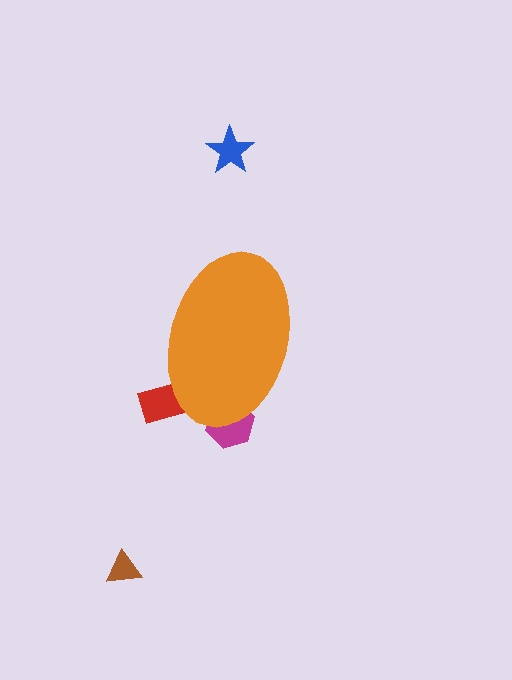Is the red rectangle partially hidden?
Yes, the red rectangle is partially hidden behind the orange ellipse.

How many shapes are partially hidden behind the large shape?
2 shapes are partially hidden.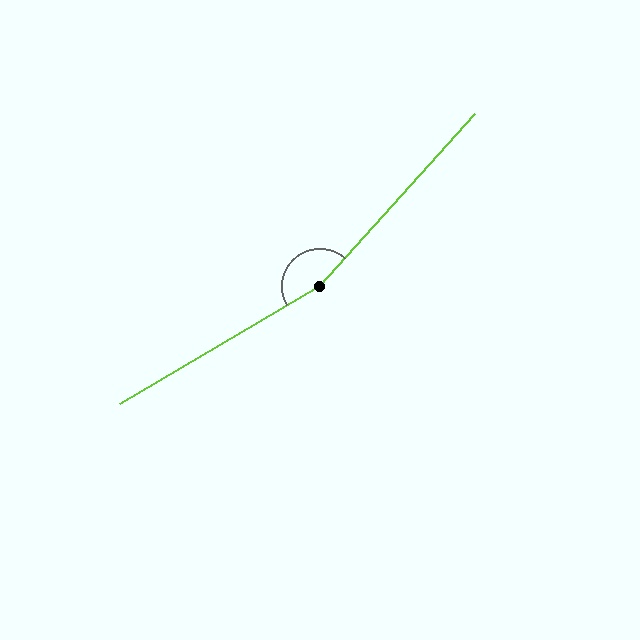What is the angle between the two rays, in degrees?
Approximately 162 degrees.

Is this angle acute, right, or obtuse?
It is obtuse.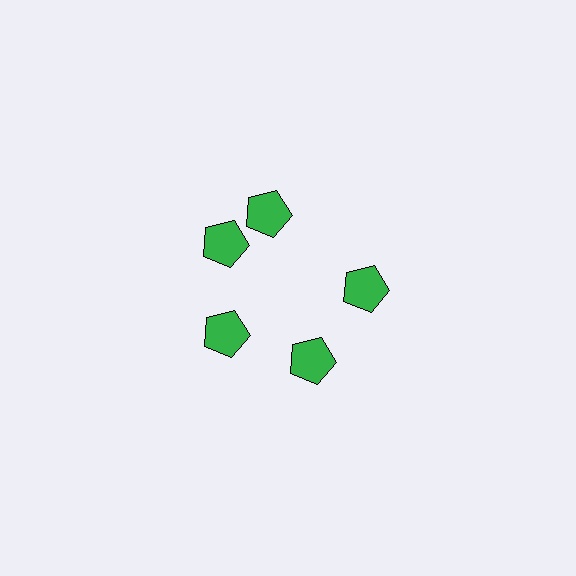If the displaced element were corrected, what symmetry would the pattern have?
It would have 5-fold rotational symmetry — the pattern would map onto itself every 72 degrees.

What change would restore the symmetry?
The symmetry would be restored by rotating it back into even spacing with its neighbors so that all 5 pentagons sit at equal angles and equal distance from the center.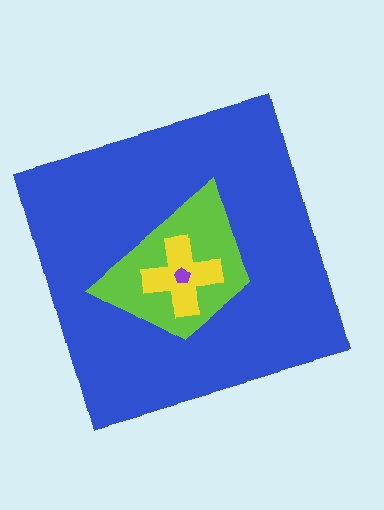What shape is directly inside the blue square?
The lime trapezoid.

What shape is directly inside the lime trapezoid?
The yellow cross.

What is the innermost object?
The purple pentagon.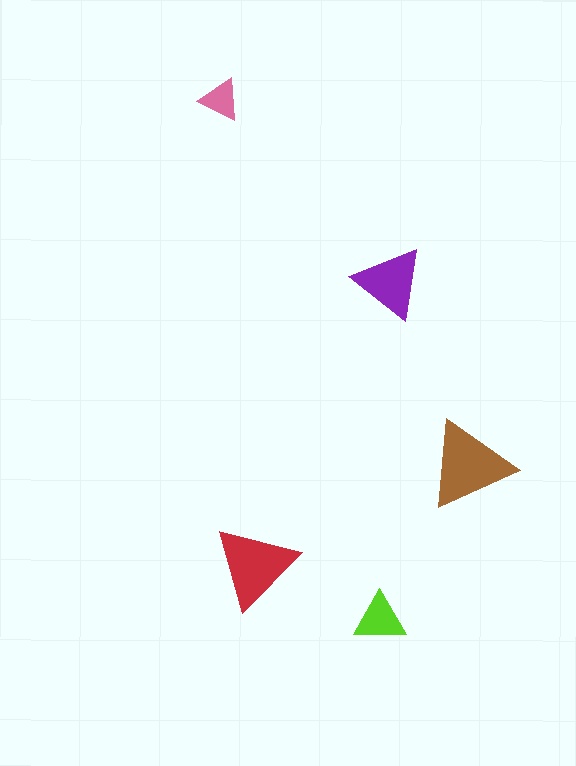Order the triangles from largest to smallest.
the brown one, the red one, the purple one, the lime one, the pink one.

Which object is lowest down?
The lime triangle is bottommost.